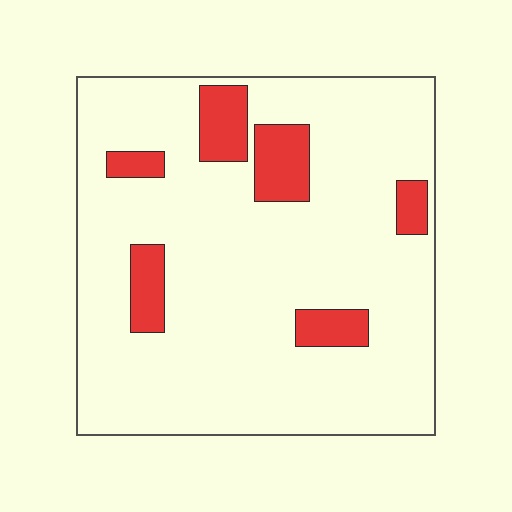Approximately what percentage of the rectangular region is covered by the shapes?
Approximately 15%.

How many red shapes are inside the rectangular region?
6.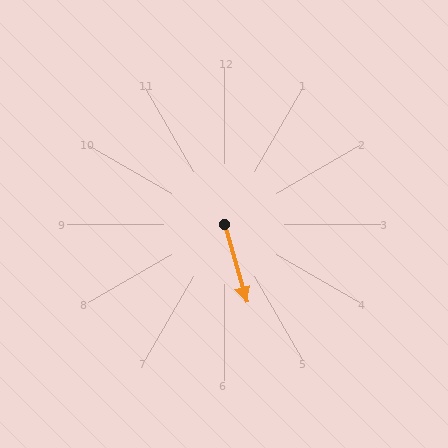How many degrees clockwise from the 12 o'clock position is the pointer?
Approximately 164 degrees.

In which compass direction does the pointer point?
South.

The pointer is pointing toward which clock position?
Roughly 5 o'clock.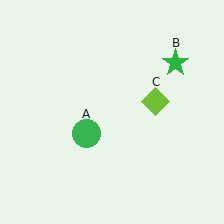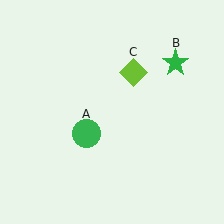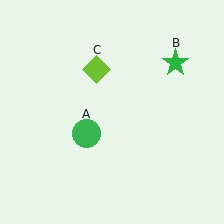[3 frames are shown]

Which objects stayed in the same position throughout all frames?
Green circle (object A) and green star (object B) remained stationary.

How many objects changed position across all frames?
1 object changed position: lime diamond (object C).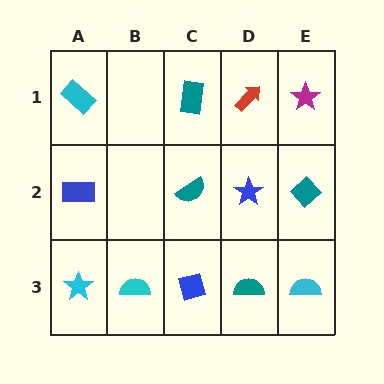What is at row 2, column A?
A blue rectangle.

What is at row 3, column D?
A teal semicircle.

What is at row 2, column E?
A teal diamond.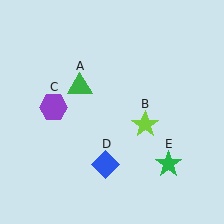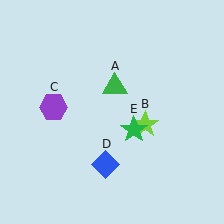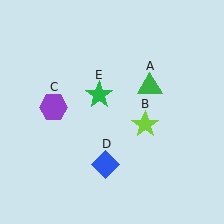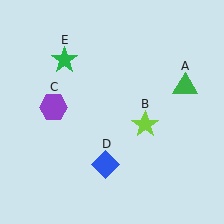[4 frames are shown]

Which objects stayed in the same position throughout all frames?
Lime star (object B) and purple hexagon (object C) and blue diamond (object D) remained stationary.